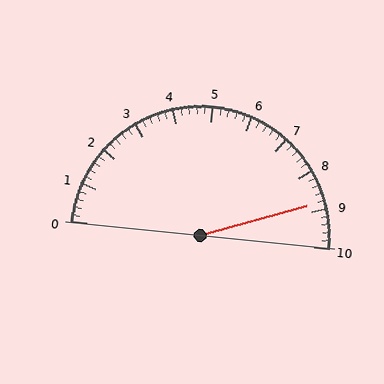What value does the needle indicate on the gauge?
The needle indicates approximately 8.8.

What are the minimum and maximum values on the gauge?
The gauge ranges from 0 to 10.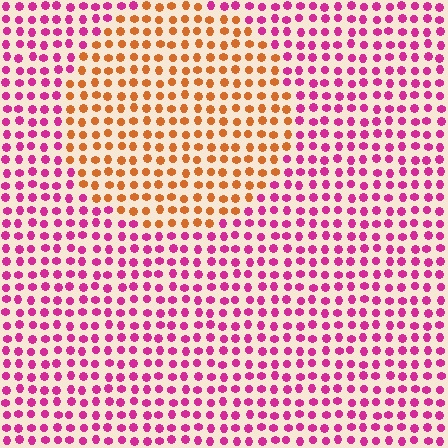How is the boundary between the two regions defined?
The boundary is defined purely by a slight shift in hue (about 63 degrees). Spacing, size, and orientation are identical on both sides.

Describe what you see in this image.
The image is filled with small magenta elements in a uniform arrangement. A circle-shaped region is visible where the elements are tinted to a slightly different hue, forming a subtle color boundary.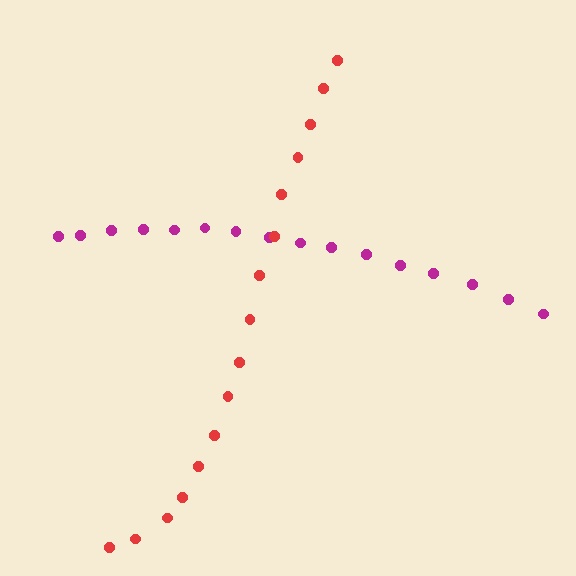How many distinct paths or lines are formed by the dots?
There are 2 distinct paths.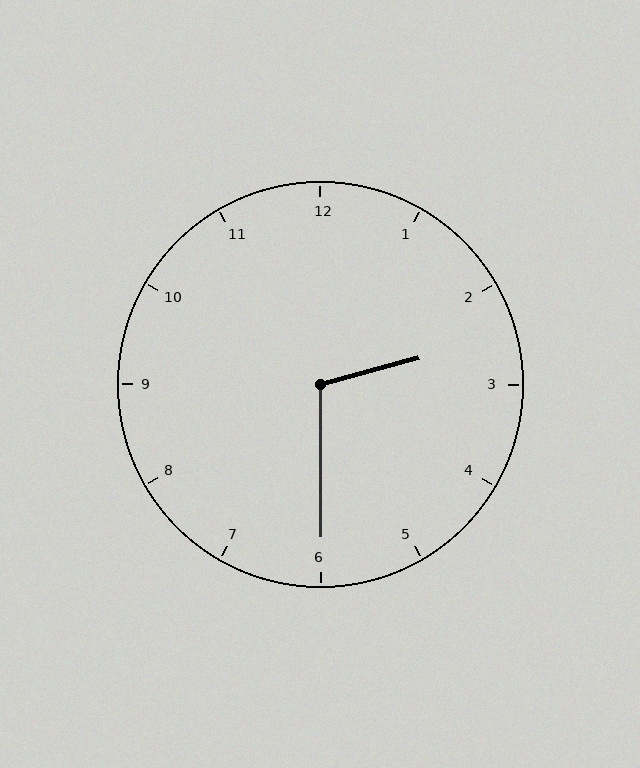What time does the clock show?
2:30.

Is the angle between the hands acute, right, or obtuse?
It is obtuse.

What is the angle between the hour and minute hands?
Approximately 105 degrees.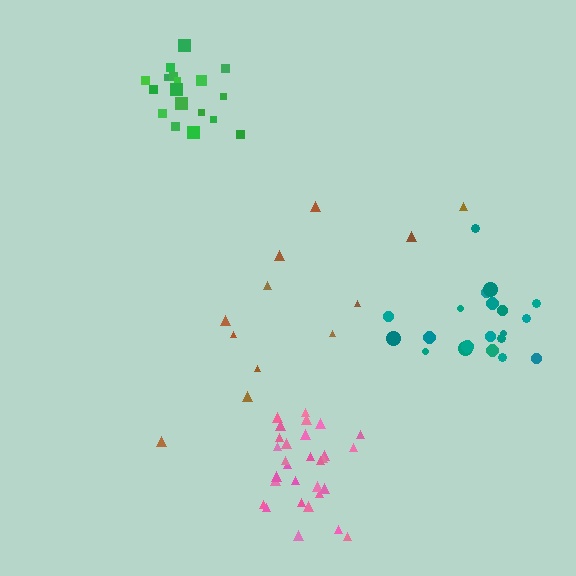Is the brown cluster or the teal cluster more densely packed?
Teal.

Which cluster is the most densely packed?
Pink.